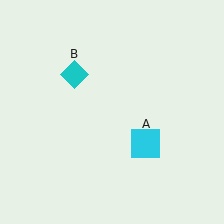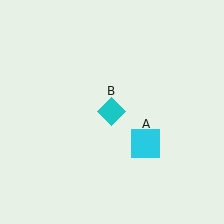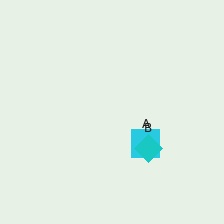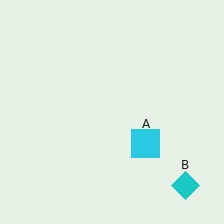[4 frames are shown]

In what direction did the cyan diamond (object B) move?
The cyan diamond (object B) moved down and to the right.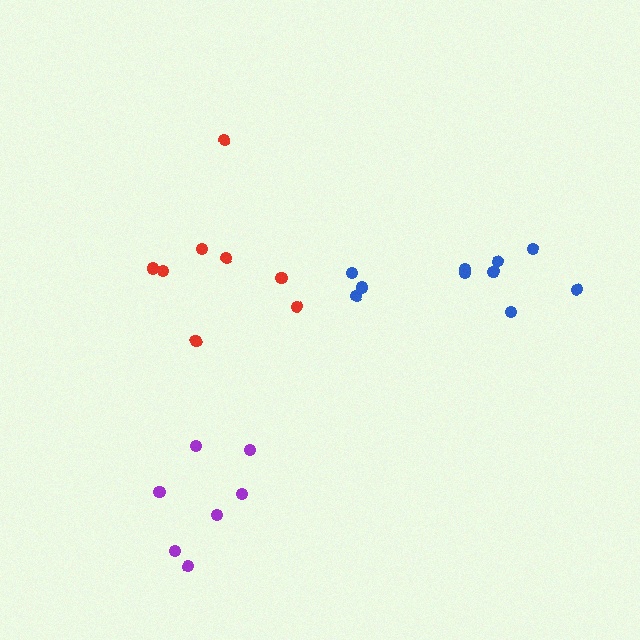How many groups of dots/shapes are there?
There are 3 groups.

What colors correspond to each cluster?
The clusters are colored: blue, red, purple.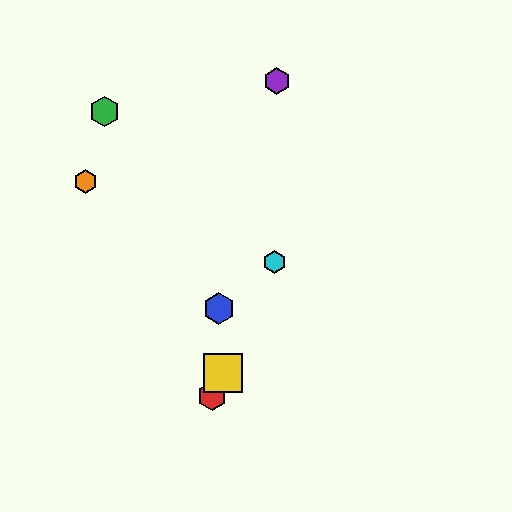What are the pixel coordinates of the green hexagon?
The green hexagon is at (104, 111).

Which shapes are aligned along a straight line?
The red hexagon, the yellow square, the cyan hexagon are aligned along a straight line.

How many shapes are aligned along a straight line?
3 shapes (the red hexagon, the yellow square, the cyan hexagon) are aligned along a straight line.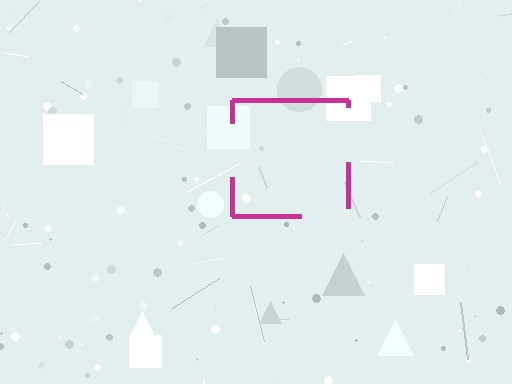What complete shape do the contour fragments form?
The contour fragments form a square.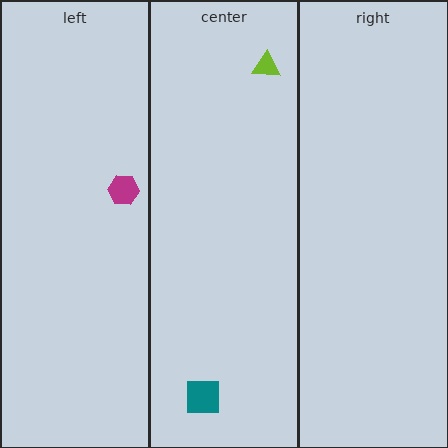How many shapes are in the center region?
2.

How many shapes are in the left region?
1.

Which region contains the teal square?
The center region.